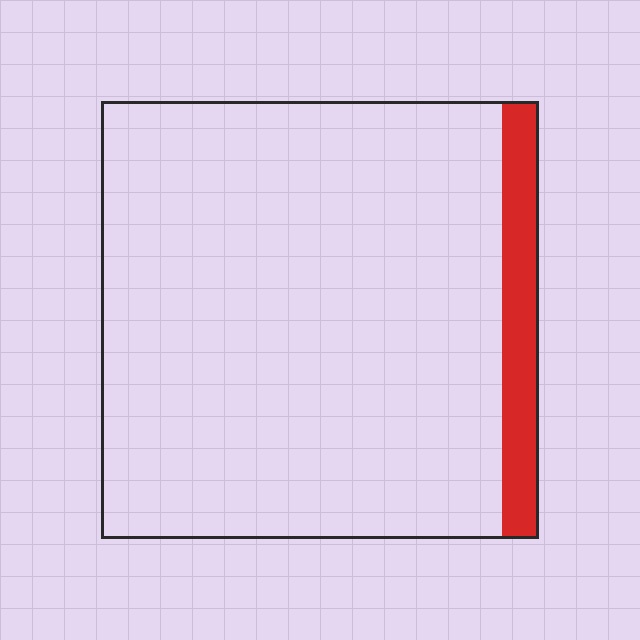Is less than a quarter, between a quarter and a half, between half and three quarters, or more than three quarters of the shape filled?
Less than a quarter.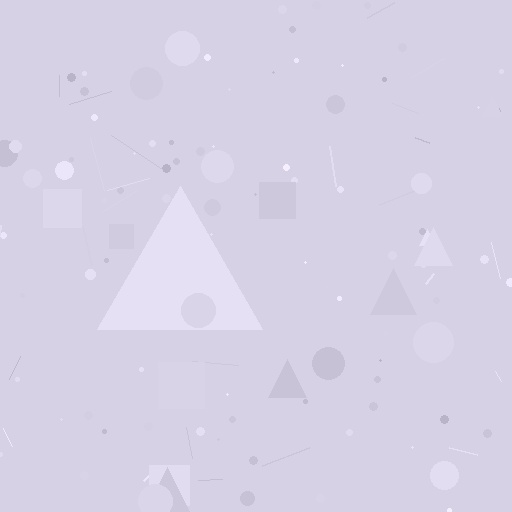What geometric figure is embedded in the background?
A triangle is embedded in the background.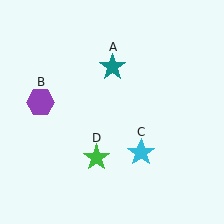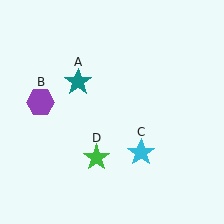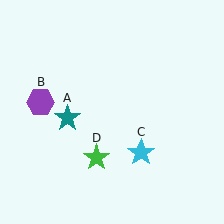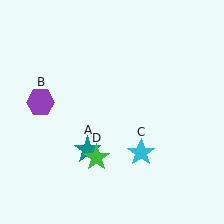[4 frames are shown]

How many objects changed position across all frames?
1 object changed position: teal star (object A).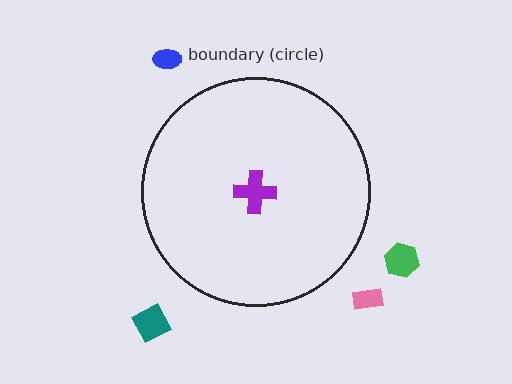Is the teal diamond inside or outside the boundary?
Outside.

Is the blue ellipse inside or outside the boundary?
Outside.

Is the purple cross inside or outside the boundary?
Inside.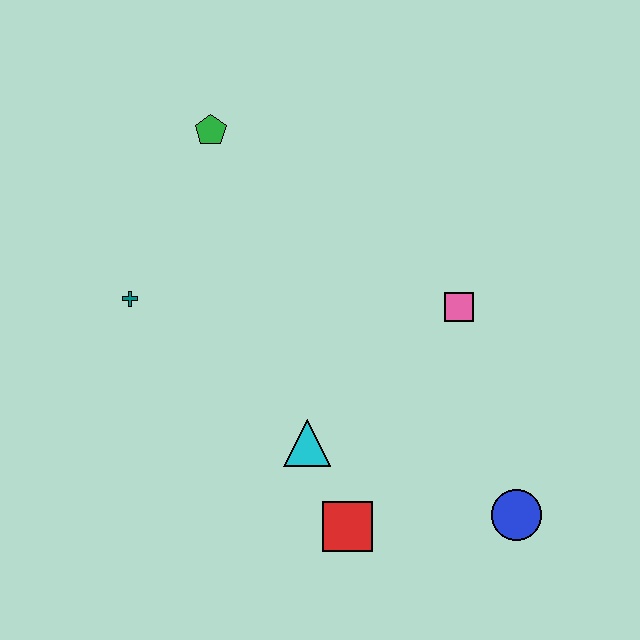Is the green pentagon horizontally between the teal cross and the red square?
Yes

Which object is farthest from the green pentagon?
The blue circle is farthest from the green pentagon.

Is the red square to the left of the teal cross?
No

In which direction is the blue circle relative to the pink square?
The blue circle is below the pink square.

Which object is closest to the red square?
The cyan triangle is closest to the red square.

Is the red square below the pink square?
Yes